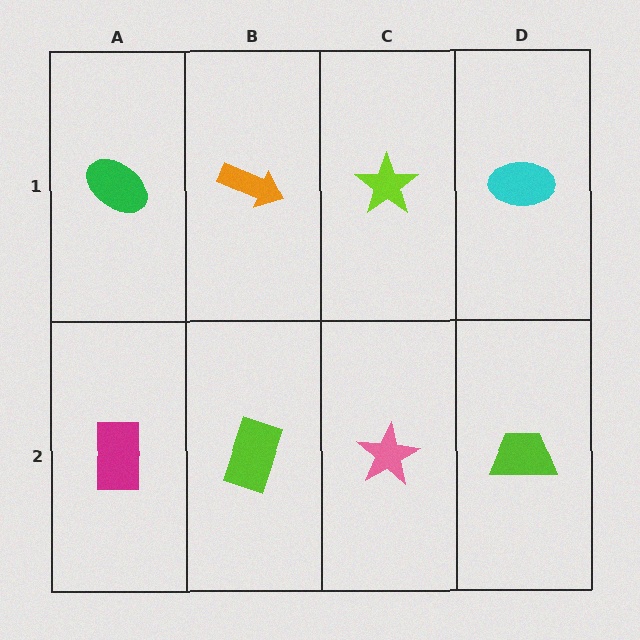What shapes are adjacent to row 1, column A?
A magenta rectangle (row 2, column A), an orange arrow (row 1, column B).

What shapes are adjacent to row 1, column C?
A pink star (row 2, column C), an orange arrow (row 1, column B), a cyan ellipse (row 1, column D).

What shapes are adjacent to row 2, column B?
An orange arrow (row 1, column B), a magenta rectangle (row 2, column A), a pink star (row 2, column C).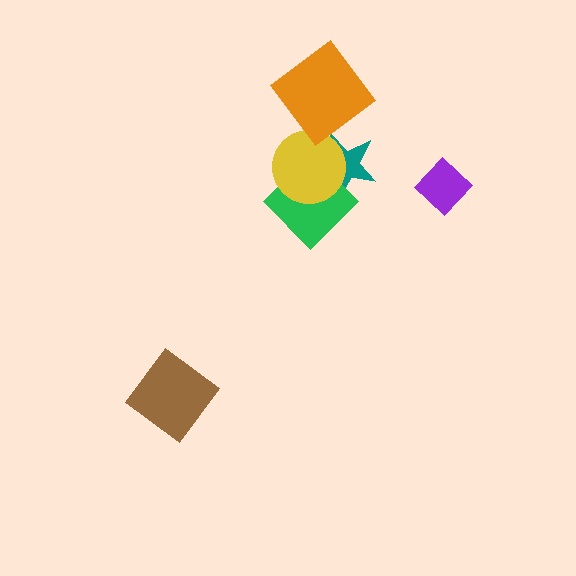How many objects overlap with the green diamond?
2 objects overlap with the green diamond.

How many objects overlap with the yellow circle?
2 objects overlap with the yellow circle.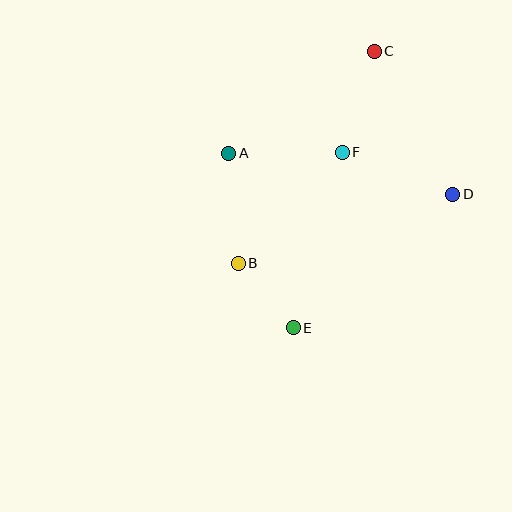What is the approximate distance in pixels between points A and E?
The distance between A and E is approximately 186 pixels.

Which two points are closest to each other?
Points B and E are closest to each other.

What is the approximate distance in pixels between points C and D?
The distance between C and D is approximately 163 pixels.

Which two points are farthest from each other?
Points C and E are farthest from each other.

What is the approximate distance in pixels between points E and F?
The distance between E and F is approximately 182 pixels.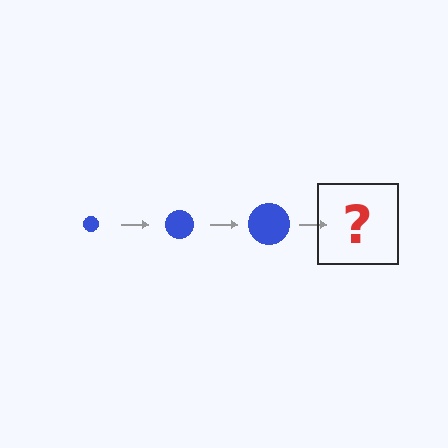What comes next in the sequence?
The next element should be a blue circle, larger than the previous one.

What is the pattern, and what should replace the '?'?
The pattern is that the circle gets progressively larger each step. The '?' should be a blue circle, larger than the previous one.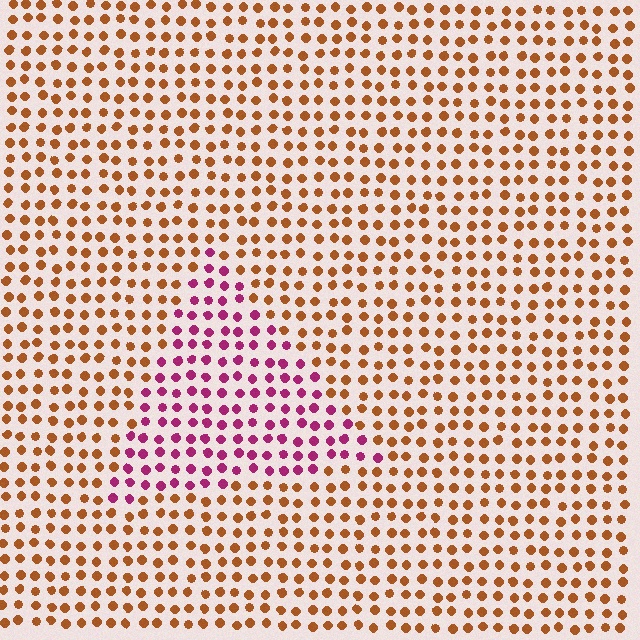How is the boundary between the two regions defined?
The boundary is defined purely by a slight shift in hue (about 60 degrees). Spacing, size, and orientation are identical on both sides.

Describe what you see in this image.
The image is filled with small brown elements in a uniform arrangement. A triangle-shaped region is visible where the elements are tinted to a slightly different hue, forming a subtle color boundary.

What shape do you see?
I see a triangle.